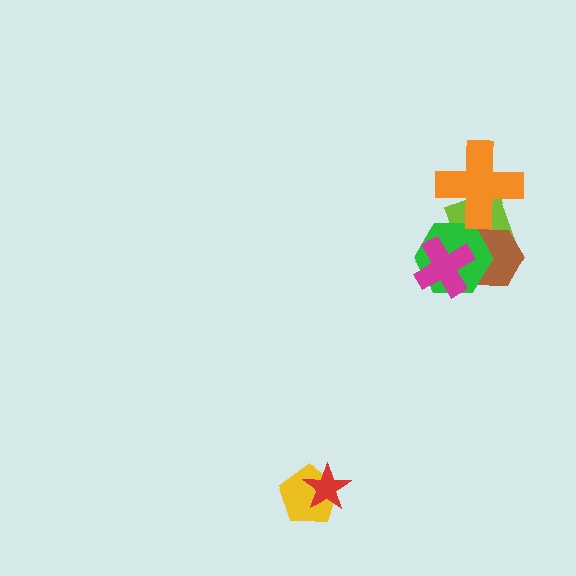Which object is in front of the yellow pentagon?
The red star is in front of the yellow pentagon.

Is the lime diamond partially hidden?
Yes, it is partially covered by another shape.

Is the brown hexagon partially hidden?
Yes, it is partially covered by another shape.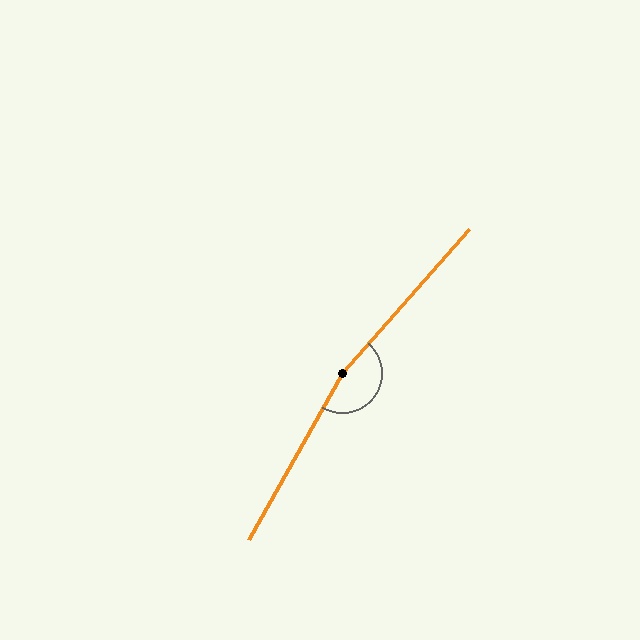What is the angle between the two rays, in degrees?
Approximately 168 degrees.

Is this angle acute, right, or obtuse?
It is obtuse.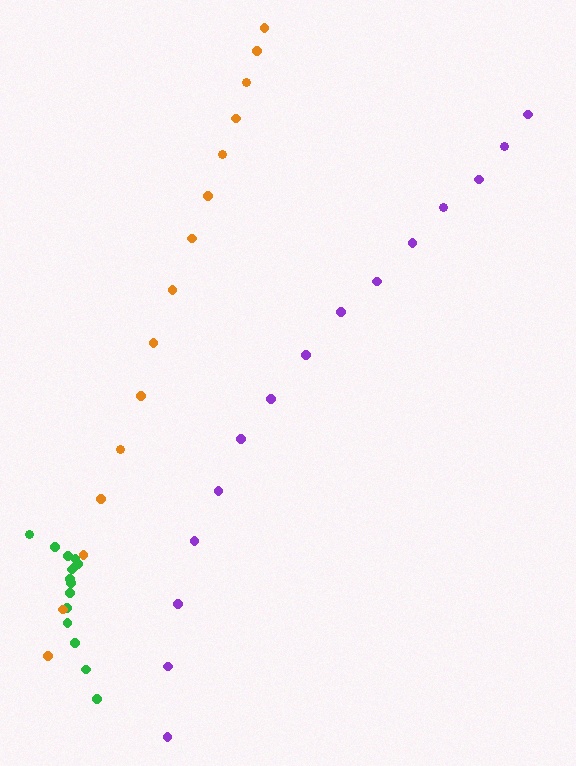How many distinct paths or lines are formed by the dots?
There are 3 distinct paths.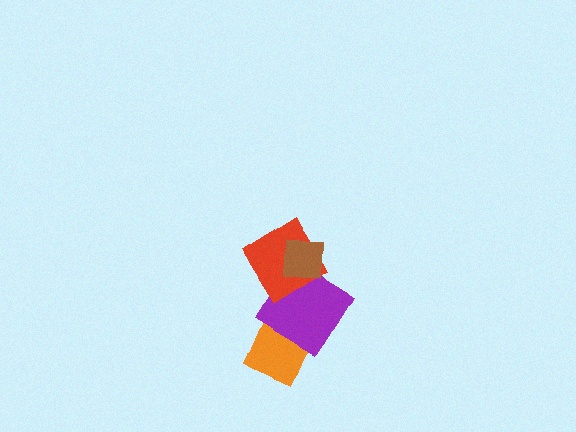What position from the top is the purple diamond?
The purple diamond is 3rd from the top.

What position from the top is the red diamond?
The red diamond is 2nd from the top.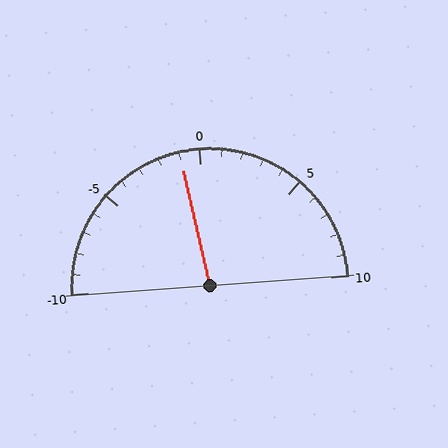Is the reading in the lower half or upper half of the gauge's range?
The reading is in the lower half of the range (-10 to 10).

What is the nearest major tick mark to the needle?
The nearest major tick mark is 0.